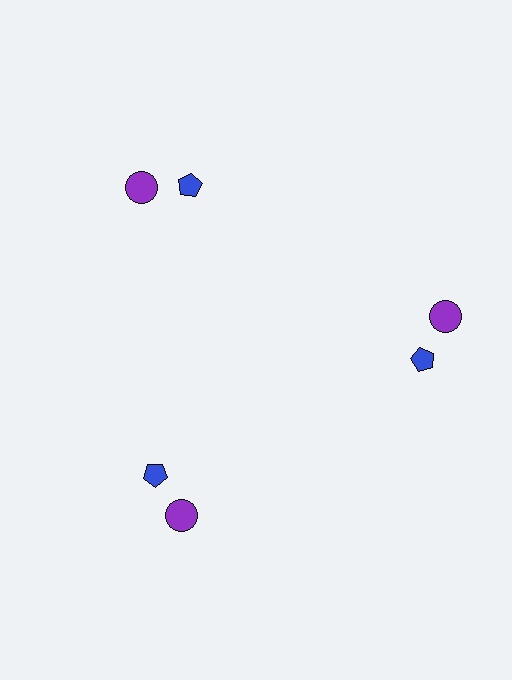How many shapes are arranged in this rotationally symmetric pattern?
There are 6 shapes, arranged in 3 groups of 2.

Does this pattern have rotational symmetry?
Yes, this pattern has 3-fold rotational symmetry. It looks the same after rotating 120 degrees around the center.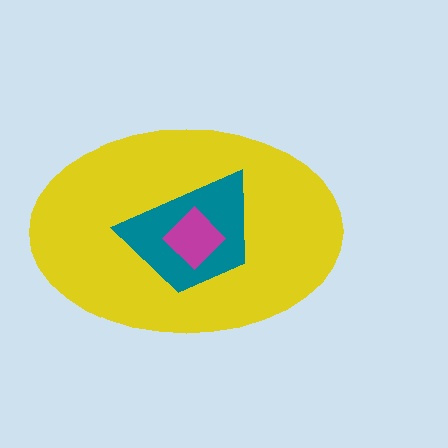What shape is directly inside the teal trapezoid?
The magenta diamond.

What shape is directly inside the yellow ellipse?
The teal trapezoid.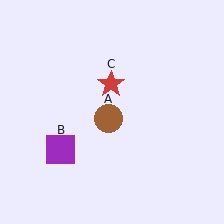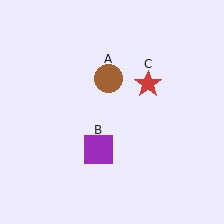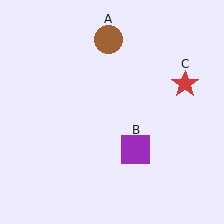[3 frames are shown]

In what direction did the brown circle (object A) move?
The brown circle (object A) moved up.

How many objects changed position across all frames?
3 objects changed position: brown circle (object A), purple square (object B), red star (object C).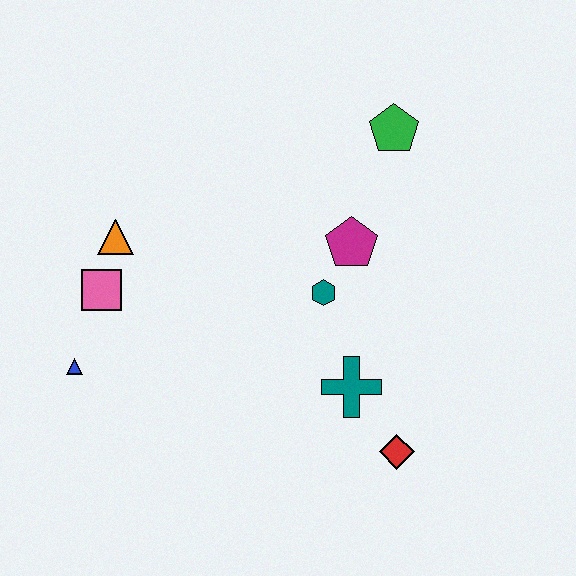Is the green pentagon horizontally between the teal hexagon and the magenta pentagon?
No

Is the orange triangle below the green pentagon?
Yes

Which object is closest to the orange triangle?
The pink square is closest to the orange triangle.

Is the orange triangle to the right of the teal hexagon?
No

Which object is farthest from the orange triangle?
The red diamond is farthest from the orange triangle.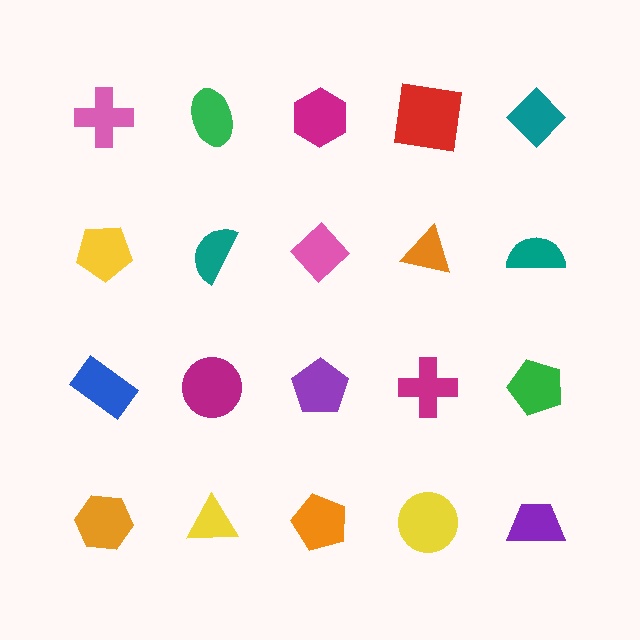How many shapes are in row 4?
5 shapes.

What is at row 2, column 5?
A teal semicircle.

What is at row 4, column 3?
An orange pentagon.